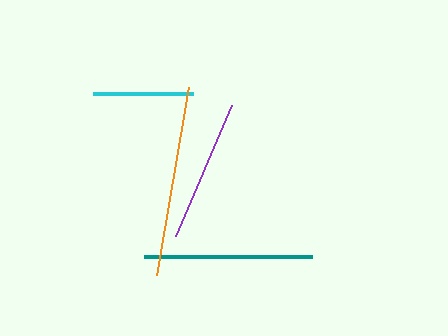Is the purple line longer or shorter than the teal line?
The teal line is longer than the purple line.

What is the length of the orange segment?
The orange segment is approximately 190 pixels long.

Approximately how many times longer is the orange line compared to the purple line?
The orange line is approximately 1.3 times the length of the purple line.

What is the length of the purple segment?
The purple segment is approximately 142 pixels long.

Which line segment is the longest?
The orange line is the longest at approximately 190 pixels.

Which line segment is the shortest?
The cyan line is the shortest at approximately 100 pixels.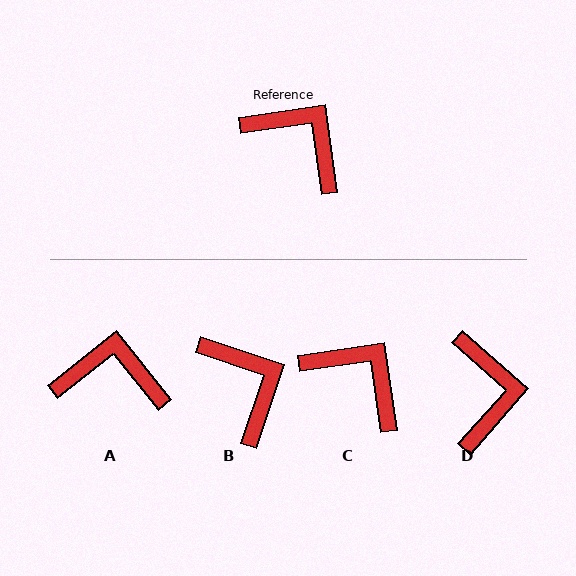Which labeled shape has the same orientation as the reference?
C.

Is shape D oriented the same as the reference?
No, it is off by about 50 degrees.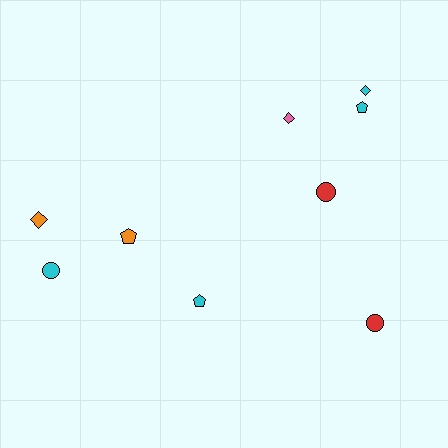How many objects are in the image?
There are 9 objects.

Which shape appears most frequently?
Pentagon, with 3 objects.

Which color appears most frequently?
Cyan, with 4 objects.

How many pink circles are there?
There are no pink circles.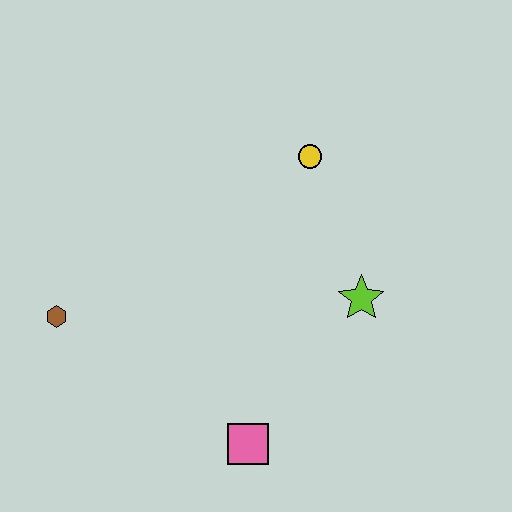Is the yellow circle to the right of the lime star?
No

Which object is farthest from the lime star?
The brown hexagon is farthest from the lime star.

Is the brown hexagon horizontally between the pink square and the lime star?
No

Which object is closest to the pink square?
The lime star is closest to the pink square.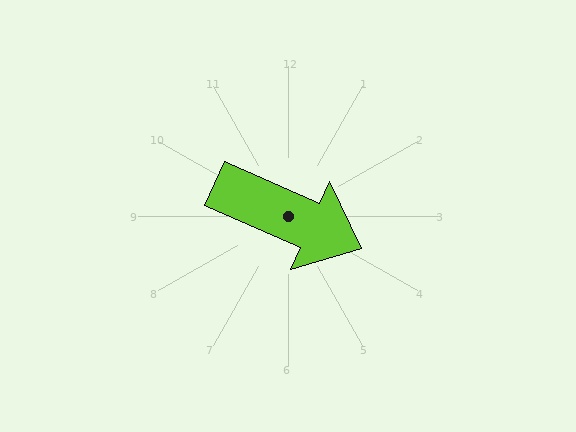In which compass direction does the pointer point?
Southeast.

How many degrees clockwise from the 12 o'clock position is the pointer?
Approximately 114 degrees.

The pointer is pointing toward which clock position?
Roughly 4 o'clock.